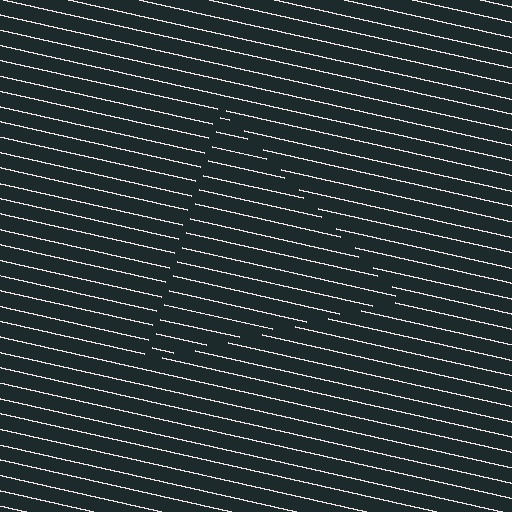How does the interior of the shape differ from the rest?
The interior of the shape contains the same grating, shifted by half a period — the contour is defined by the phase discontinuity where line-ends from the inner and outer gratings abut.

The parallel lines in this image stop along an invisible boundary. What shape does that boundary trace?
An illusory triangle. The interior of the shape contains the same grating, shifted by half a period — the contour is defined by the phase discontinuity where line-ends from the inner and outer gratings abut.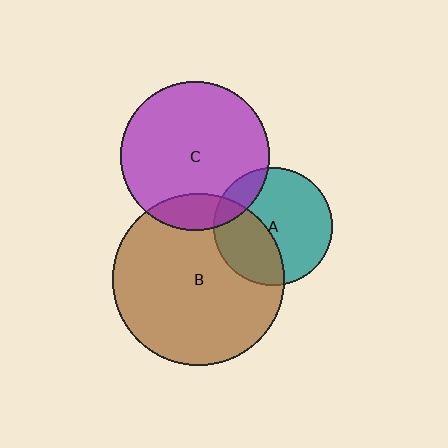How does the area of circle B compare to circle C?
Approximately 1.3 times.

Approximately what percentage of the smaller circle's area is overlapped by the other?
Approximately 15%.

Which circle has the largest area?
Circle B (brown).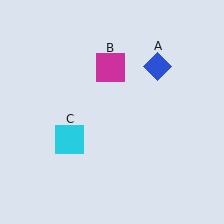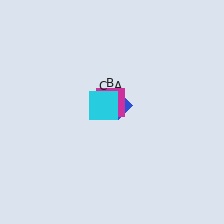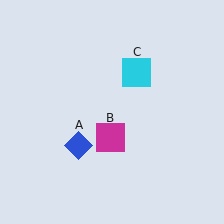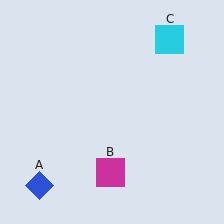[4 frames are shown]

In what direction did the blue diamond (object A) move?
The blue diamond (object A) moved down and to the left.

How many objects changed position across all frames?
3 objects changed position: blue diamond (object A), magenta square (object B), cyan square (object C).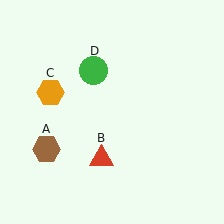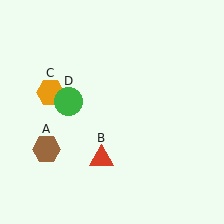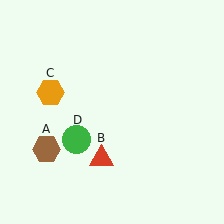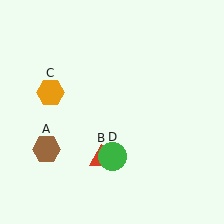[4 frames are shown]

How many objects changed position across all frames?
1 object changed position: green circle (object D).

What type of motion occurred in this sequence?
The green circle (object D) rotated counterclockwise around the center of the scene.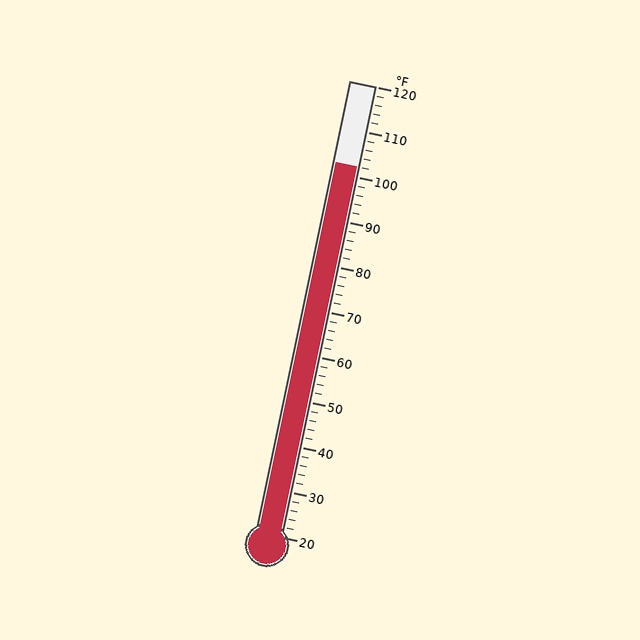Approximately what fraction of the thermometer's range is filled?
The thermometer is filled to approximately 80% of its range.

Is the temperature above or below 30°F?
The temperature is above 30°F.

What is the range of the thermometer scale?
The thermometer scale ranges from 20°F to 120°F.